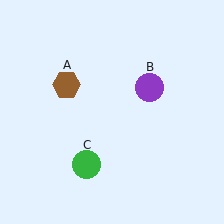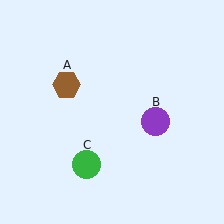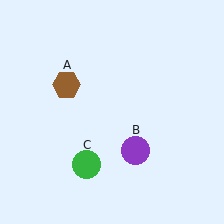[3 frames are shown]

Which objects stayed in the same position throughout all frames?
Brown hexagon (object A) and green circle (object C) remained stationary.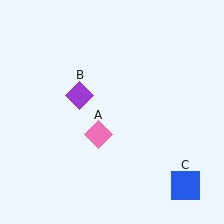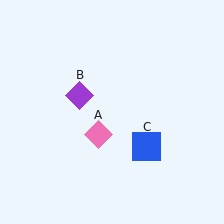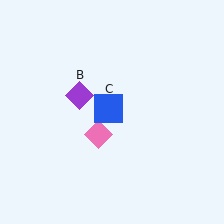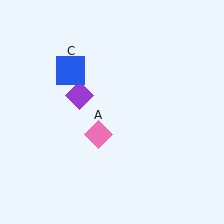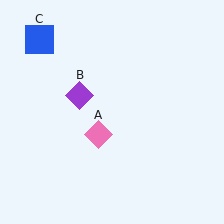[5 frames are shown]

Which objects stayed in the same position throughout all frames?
Pink diamond (object A) and purple diamond (object B) remained stationary.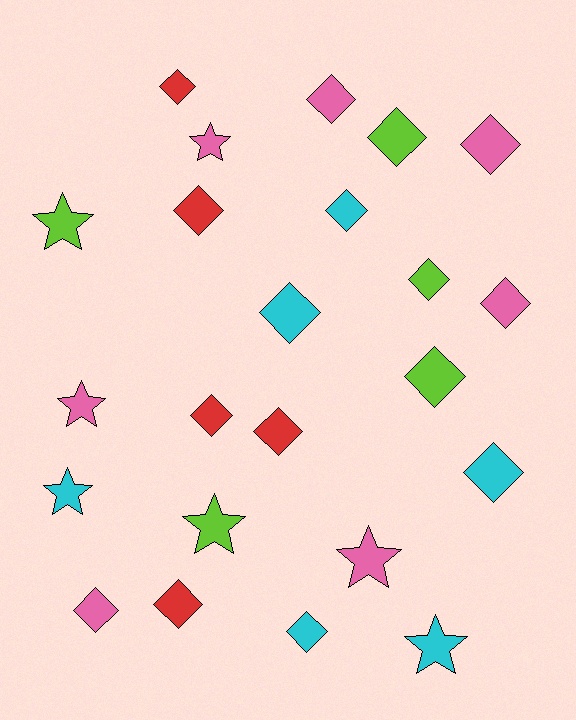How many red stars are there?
There are no red stars.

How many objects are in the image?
There are 23 objects.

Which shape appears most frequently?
Diamond, with 16 objects.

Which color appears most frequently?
Pink, with 7 objects.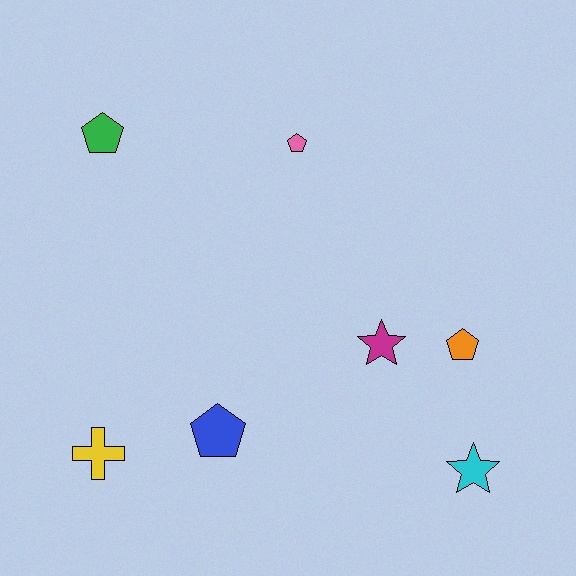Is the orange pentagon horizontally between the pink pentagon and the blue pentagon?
No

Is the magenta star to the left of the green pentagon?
No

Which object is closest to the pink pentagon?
The green pentagon is closest to the pink pentagon.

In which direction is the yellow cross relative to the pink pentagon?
The yellow cross is below the pink pentagon.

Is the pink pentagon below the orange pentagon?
No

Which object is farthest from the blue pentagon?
The green pentagon is farthest from the blue pentagon.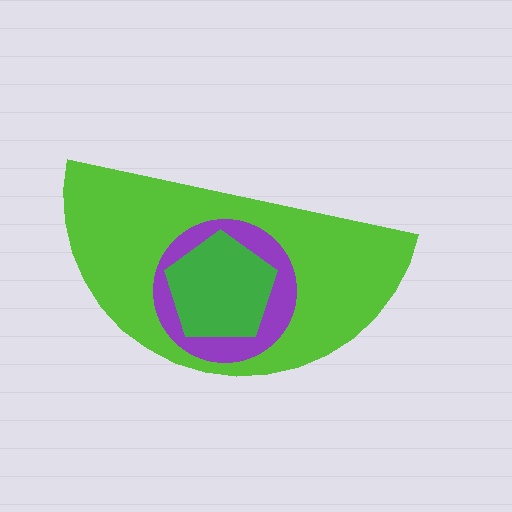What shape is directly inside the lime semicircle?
The purple circle.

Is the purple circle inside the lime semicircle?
Yes.